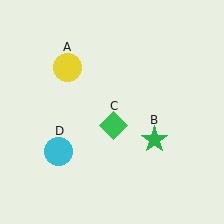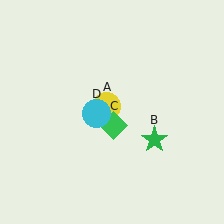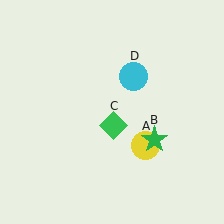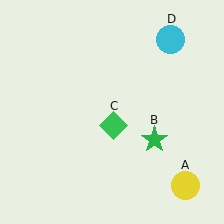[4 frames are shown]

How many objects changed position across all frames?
2 objects changed position: yellow circle (object A), cyan circle (object D).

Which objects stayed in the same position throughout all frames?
Green star (object B) and green diamond (object C) remained stationary.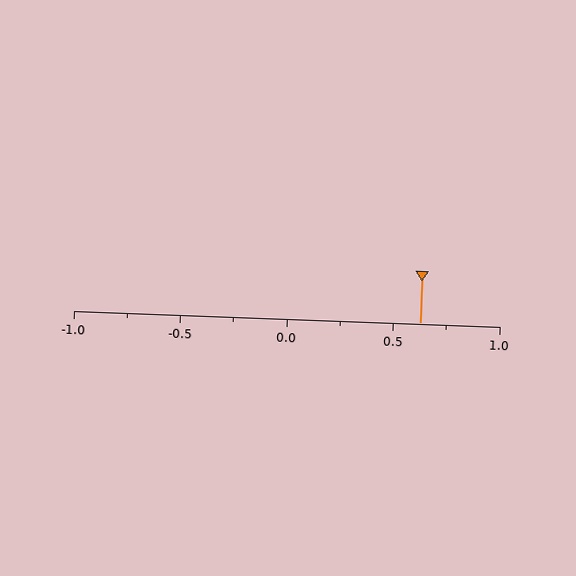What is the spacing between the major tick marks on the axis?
The major ticks are spaced 0.5 apart.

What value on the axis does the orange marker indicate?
The marker indicates approximately 0.62.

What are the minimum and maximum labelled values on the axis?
The axis runs from -1.0 to 1.0.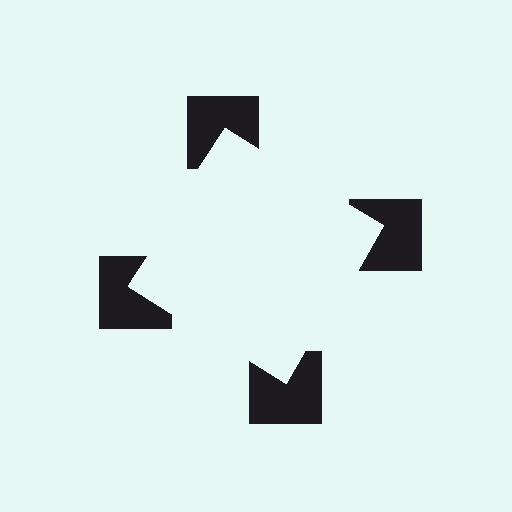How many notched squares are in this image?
There are 4 — one at each vertex of the illusory square.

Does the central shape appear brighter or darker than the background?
It typically appears slightly brighter than the background, even though no actual brightness change is drawn.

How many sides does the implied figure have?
4 sides.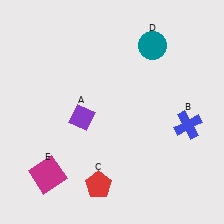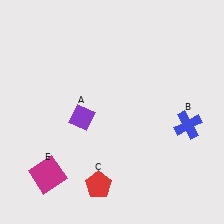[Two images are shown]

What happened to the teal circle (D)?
The teal circle (D) was removed in Image 2. It was in the top-right area of Image 1.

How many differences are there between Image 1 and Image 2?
There is 1 difference between the two images.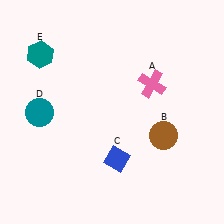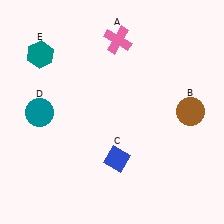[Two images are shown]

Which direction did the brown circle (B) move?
The brown circle (B) moved right.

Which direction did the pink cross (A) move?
The pink cross (A) moved up.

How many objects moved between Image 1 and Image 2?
2 objects moved between the two images.